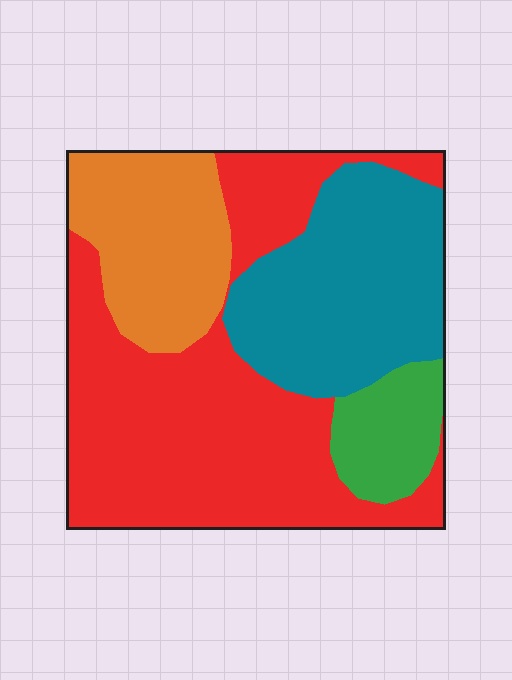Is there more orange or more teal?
Teal.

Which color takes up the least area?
Green, at roughly 10%.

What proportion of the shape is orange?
Orange takes up between a sixth and a third of the shape.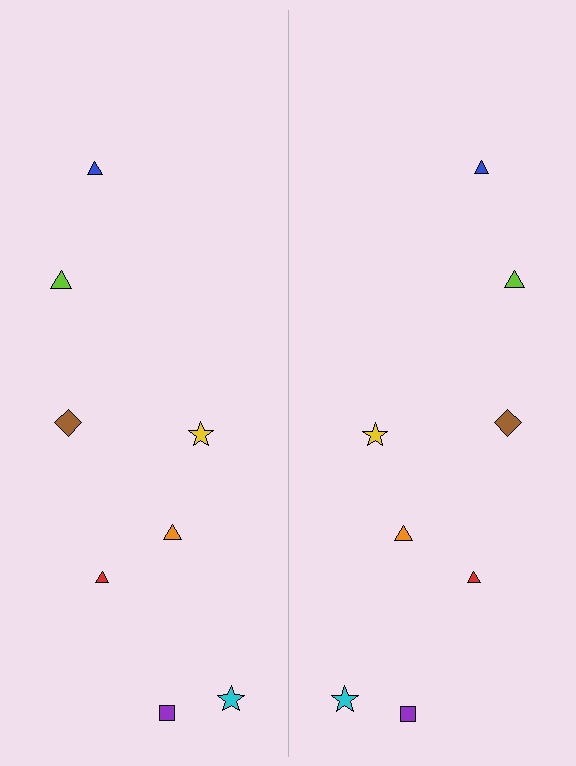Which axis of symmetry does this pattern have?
The pattern has a vertical axis of symmetry running through the center of the image.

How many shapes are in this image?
There are 16 shapes in this image.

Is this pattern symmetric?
Yes, this pattern has bilateral (reflection) symmetry.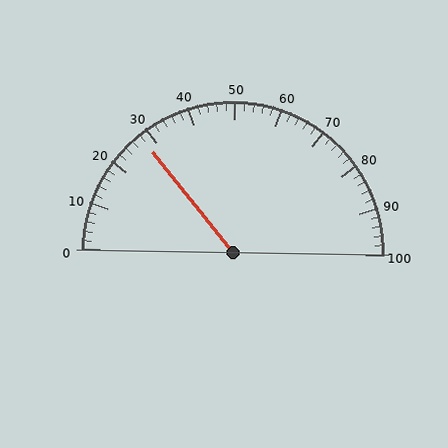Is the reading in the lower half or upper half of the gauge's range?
The reading is in the lower half of the range (0 to 100).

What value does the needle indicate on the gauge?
The needle indicates approximately 28.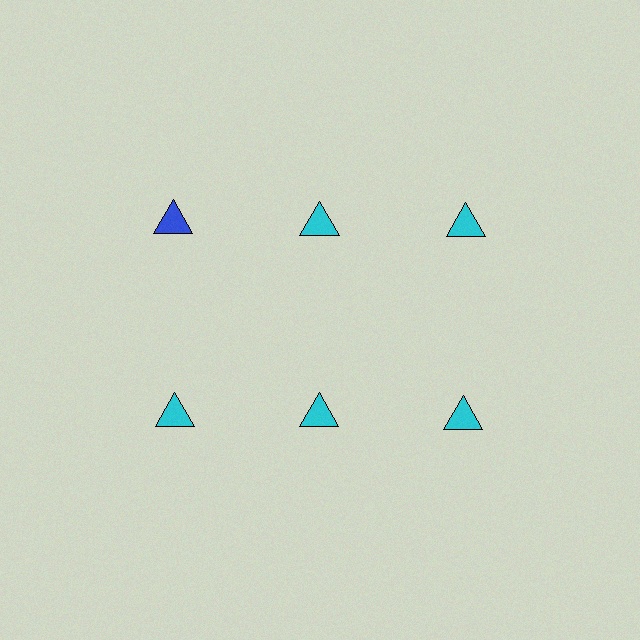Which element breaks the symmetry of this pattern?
The blue triangle in the top row, leftmost column breaks the symmetry. All other shapes are cyan triangles.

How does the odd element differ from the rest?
It has a different color: blue instead of cyan.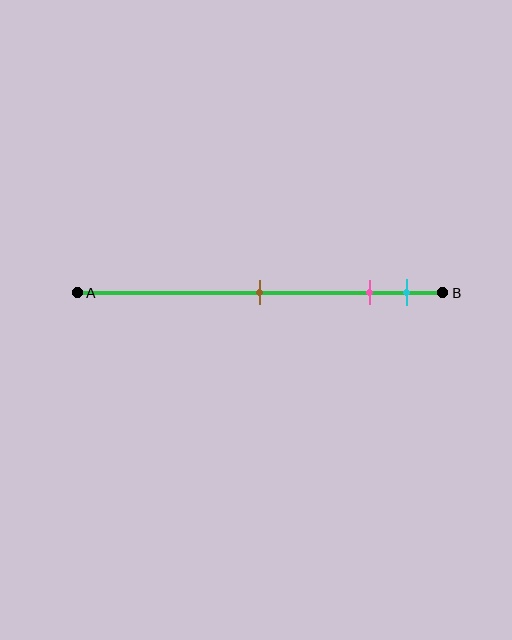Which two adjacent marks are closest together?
The pink and cyan marks are the closest adjacent pair.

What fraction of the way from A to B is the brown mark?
The brown mark is approximately 50% (0.5) of the way from A to B.